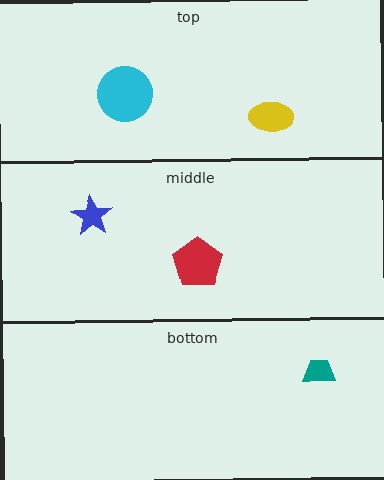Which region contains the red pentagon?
The middle region.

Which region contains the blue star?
The middle region.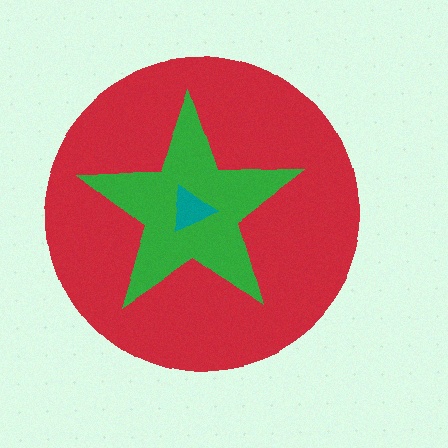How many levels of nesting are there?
3.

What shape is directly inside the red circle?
The green star.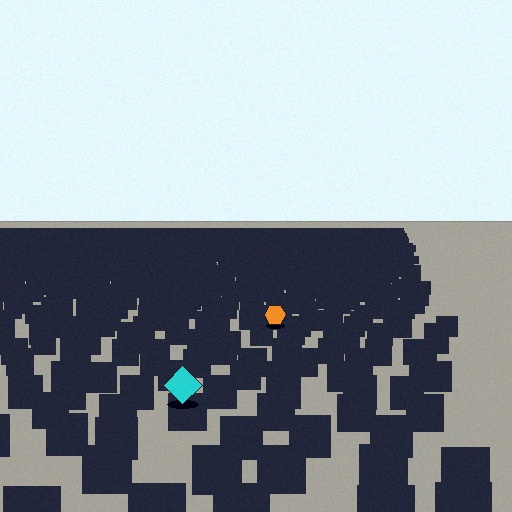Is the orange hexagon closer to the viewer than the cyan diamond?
No. The cyan diamond is closer — you can tell from the texture gradient: the ground texture is coarser near it.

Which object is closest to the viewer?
The cyan diamond is closest. The texture marks near it are larger and more spread out.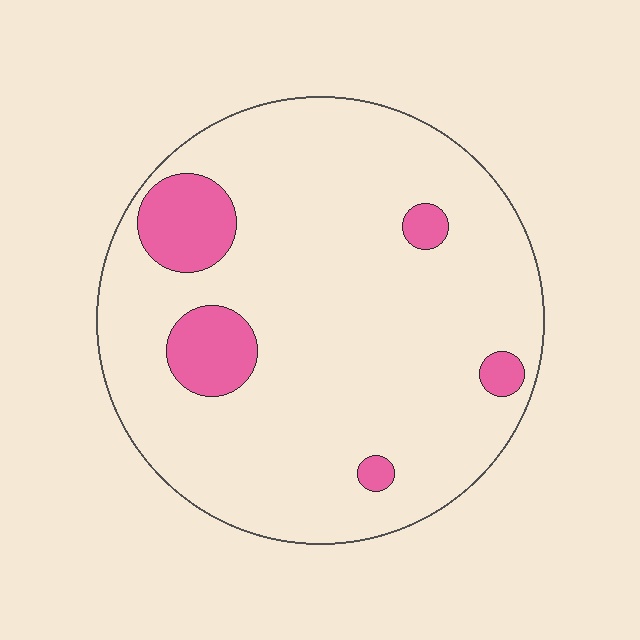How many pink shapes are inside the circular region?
5.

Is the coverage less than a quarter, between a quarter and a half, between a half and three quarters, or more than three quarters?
Less than a quarter.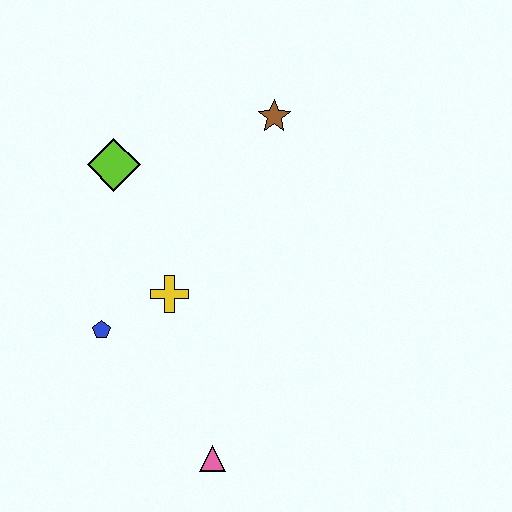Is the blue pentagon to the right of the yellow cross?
No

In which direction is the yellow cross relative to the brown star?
The yellow cross is below the brown star.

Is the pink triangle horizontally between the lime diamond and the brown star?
Yes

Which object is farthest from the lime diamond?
The pink triangle is farthest from the lime diamond.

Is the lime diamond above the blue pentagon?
Yes